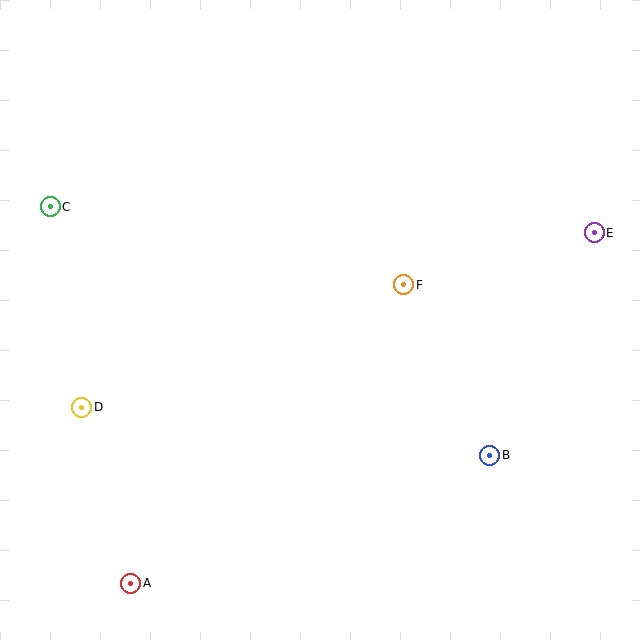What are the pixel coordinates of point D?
Point D is at (82, 407).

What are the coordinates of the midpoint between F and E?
The midpoint between F and E is at (499, 259).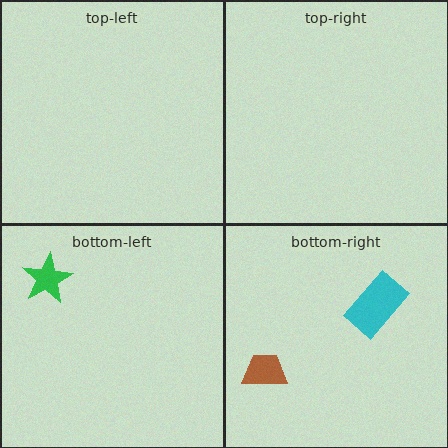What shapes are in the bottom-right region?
The cyan rectangle, the brown trapezoid.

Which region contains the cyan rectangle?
The bottom-right region.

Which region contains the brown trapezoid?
The bottom-right region.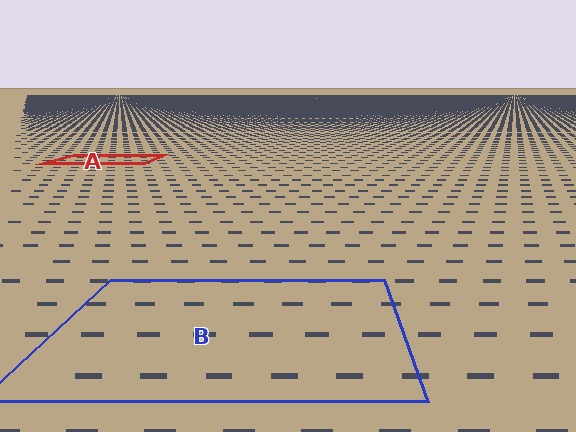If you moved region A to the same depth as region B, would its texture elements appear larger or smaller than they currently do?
They would appear larger. At a closer depth, the same texture elements are projected at a bigger on-screen size.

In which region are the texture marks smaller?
The texture marks are smaller in region A, because it is farther away.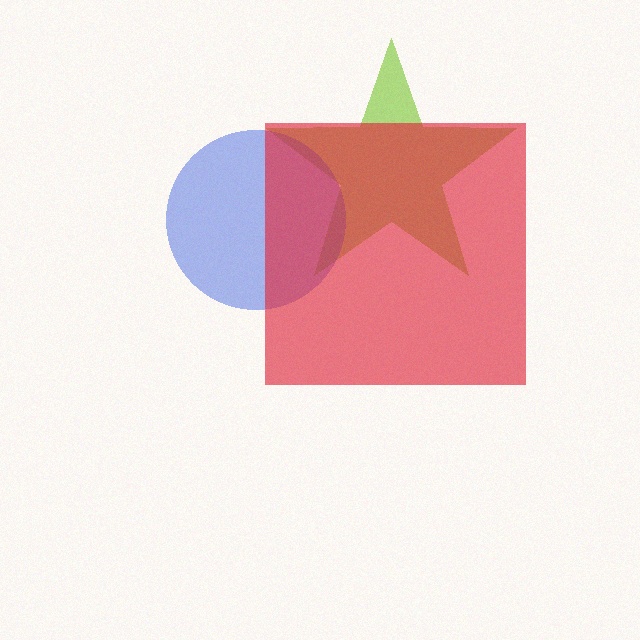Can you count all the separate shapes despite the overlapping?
Yes, there are 3 separate shapes.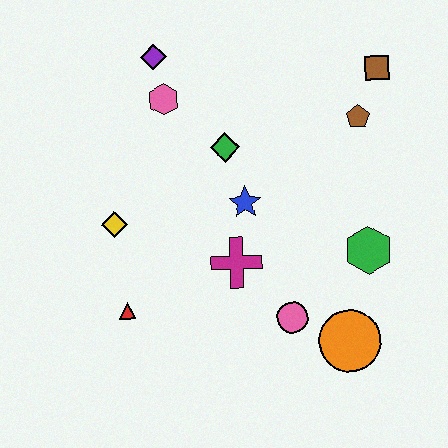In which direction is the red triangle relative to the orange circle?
The red triangle is to the left of the orange circle.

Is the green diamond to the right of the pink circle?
No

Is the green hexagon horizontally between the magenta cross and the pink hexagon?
No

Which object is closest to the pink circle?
The orange circle is closest to the pink circle.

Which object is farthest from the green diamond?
The orange circle is farthest from the green diamond.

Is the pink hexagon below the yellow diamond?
No